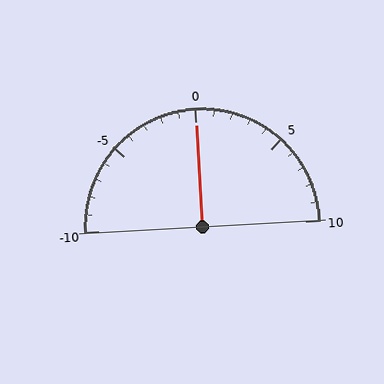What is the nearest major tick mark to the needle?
The nearest major tick mark is 0.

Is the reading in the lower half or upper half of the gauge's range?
The reading is in the upper half of the range (-10 to 10).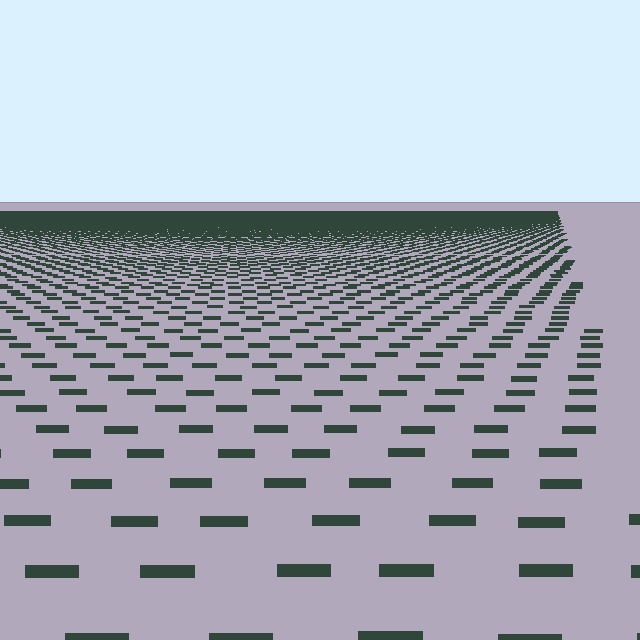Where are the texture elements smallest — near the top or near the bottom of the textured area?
Near the top.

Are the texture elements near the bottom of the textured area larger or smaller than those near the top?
Larger. Near the bottom, elements are closer to the viewer and appear at a bigger on-screen size.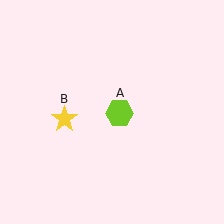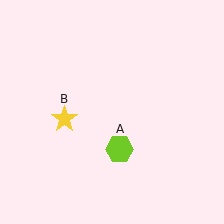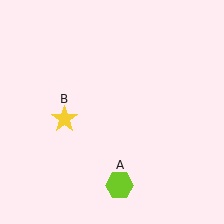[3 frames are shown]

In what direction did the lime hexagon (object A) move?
The lime hexagon (object A) moved down.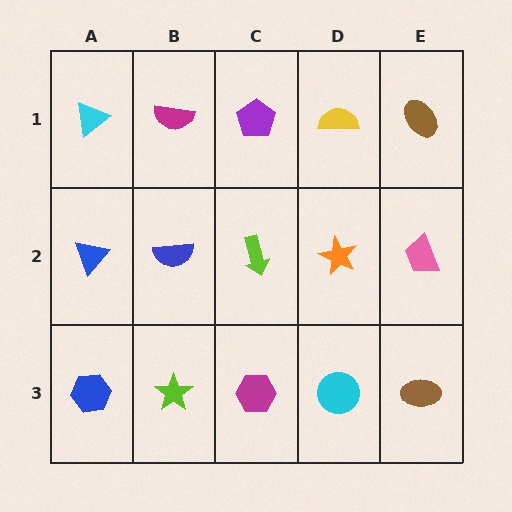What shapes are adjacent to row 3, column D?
An orange star (row 2, column D), a magenta hexagon (row 3, column C), a brown ellipse (row 3, column E).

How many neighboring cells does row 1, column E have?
2.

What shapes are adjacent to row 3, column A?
A blue triangle (row 2, column A), a lime star (row 3, column B).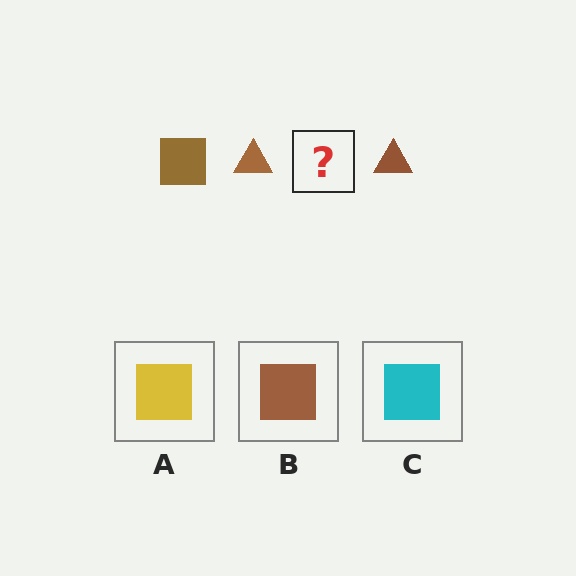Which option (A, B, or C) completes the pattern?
B.